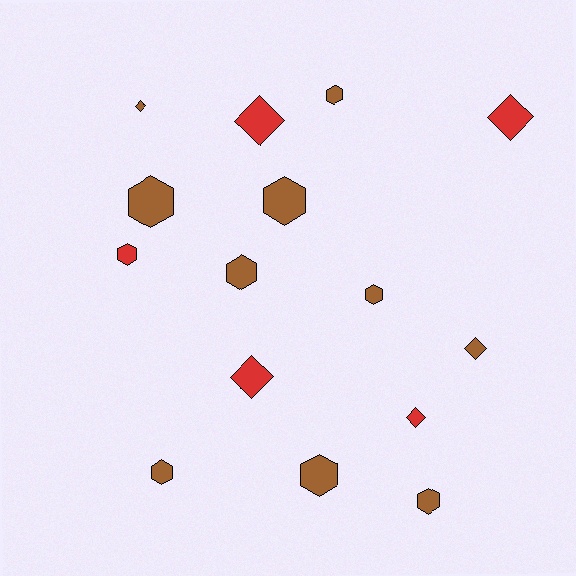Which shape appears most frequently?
Hexagon, with 9 objects.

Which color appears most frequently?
Brown, with 10 objects.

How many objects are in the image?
There are 15 objects.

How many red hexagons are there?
There is 1 red hexagon.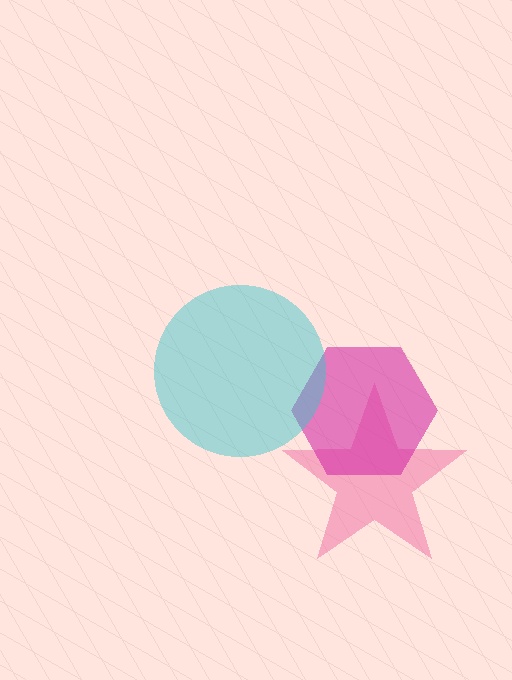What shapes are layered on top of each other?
The layered shapes are: a pink star, a magenta hexagon, a cyan circle.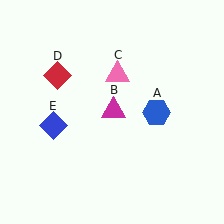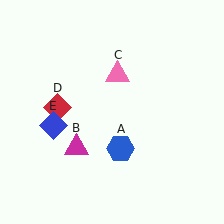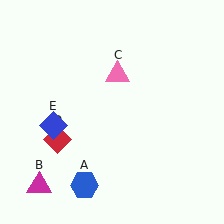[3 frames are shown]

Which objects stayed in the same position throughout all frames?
Pink triangle (object C) and blue diamond (object E) remained stationary.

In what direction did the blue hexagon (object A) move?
The blue hexagon (object A) moved down and to the left.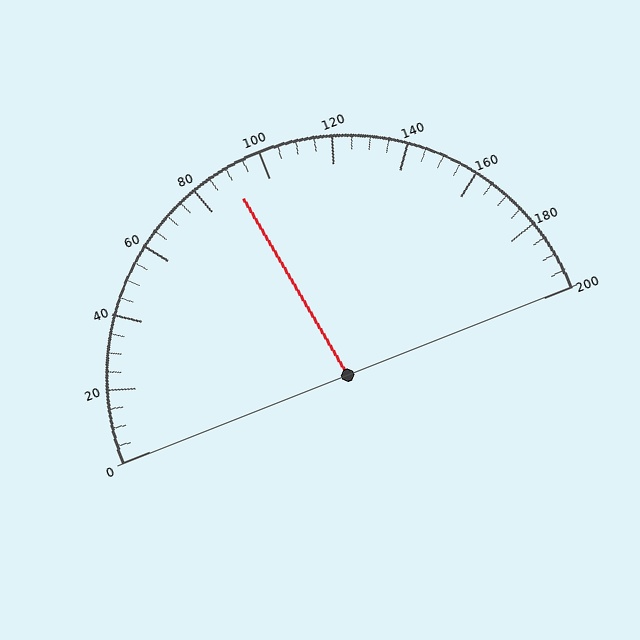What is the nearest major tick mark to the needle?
The nearest major tick mark is 80.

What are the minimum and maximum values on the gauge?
The gauge ranges from 0 to 200.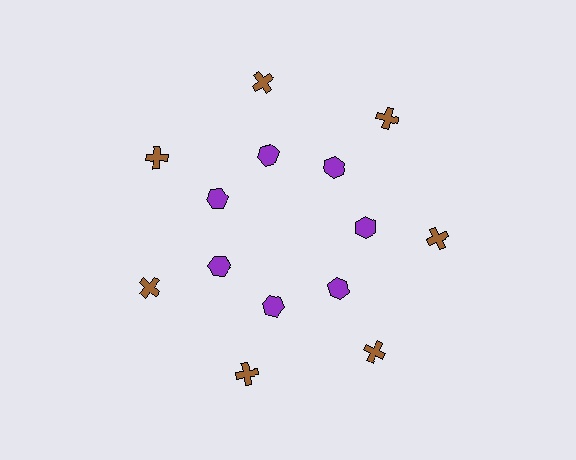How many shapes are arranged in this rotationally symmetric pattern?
There are 14 shapes, arranged in 7 groups of 2.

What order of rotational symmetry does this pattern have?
This pattern has 7-fold rotational symmetry.